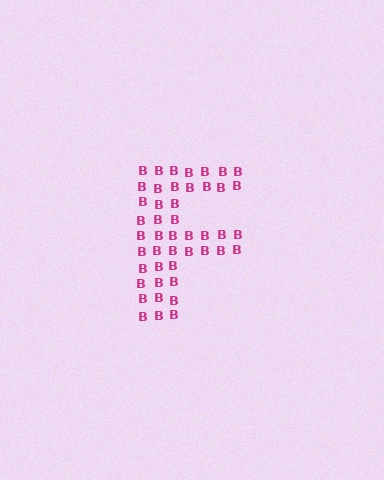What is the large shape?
The large shape is the letter F.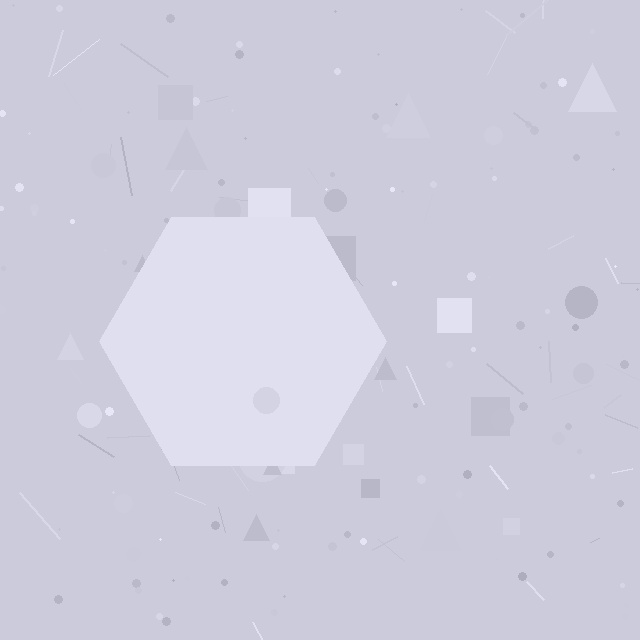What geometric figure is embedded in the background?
A hexagon is embedded in the background.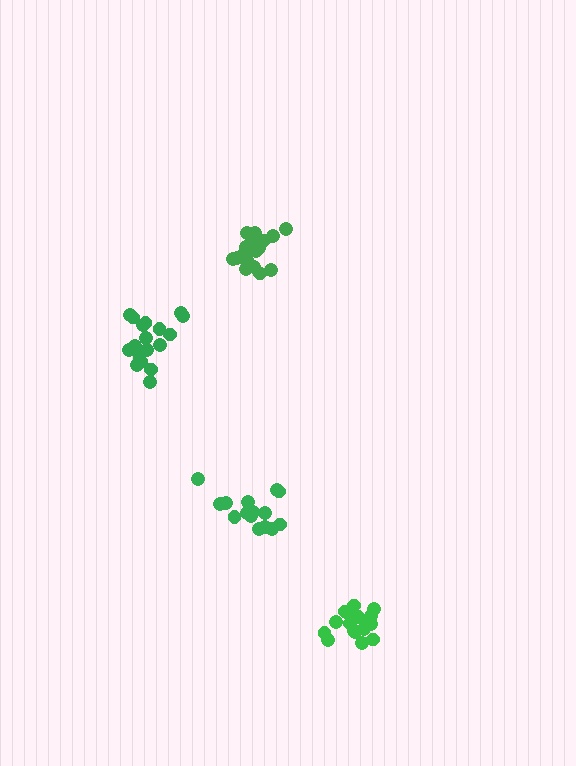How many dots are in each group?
Group 1: 19 dots, Group 2: 16 dots, Group 3: 18 dots, Group 4: 18 dots (71 total).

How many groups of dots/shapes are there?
There are 4 groups.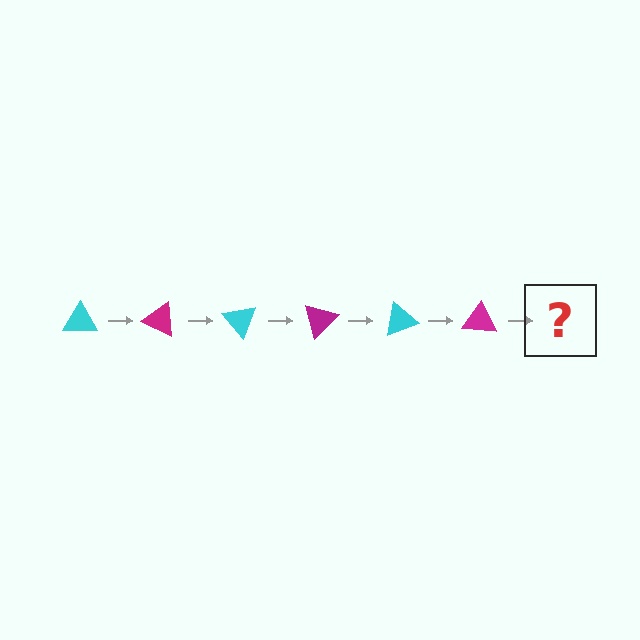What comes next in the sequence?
The next element should be a cyan triangle, rotated 150 degrees from the start.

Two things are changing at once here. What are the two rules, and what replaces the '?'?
The two rules are that it rotates 25 degrees each step and the color cycles through cyan and magenta. The '?' should be a cyan triangle, rotated 150 degrees from the start.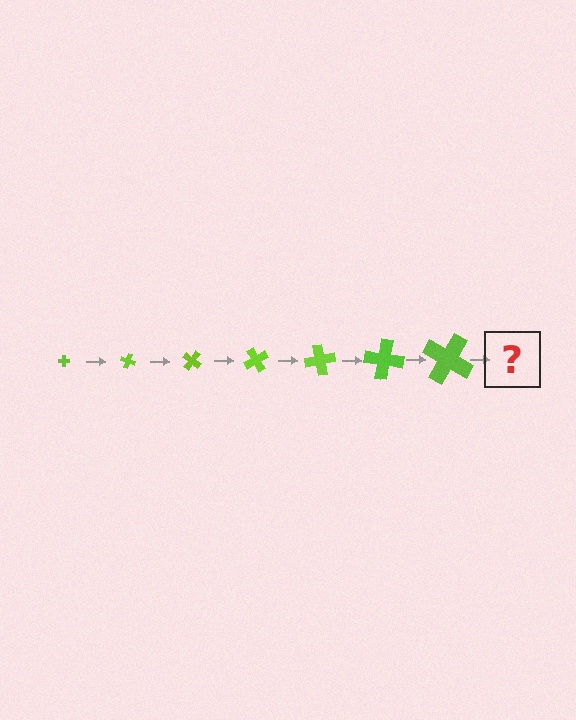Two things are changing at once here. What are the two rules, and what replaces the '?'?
The two rules are that the cross grows larger each step and it rotates 20 degrees each step. The '?' should be a cross, larger than the previous one and rotated 140 degrees from the start.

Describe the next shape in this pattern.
It should be a cross, larger than the previous one and rotated 140 degrees from the start.